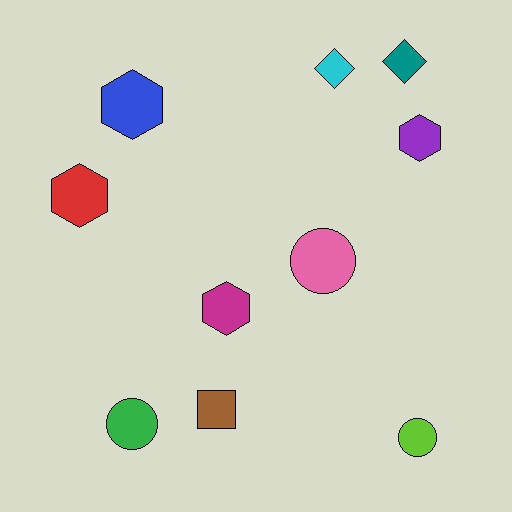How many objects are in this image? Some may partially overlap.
There are 10 objects.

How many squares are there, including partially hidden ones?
There is 1 square.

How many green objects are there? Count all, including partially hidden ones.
There is 1 green object.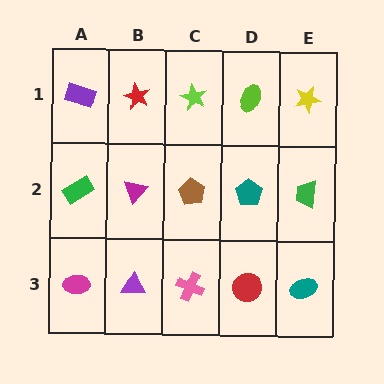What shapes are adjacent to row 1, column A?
A green rectangle (row 2, column A), a red star (row 1, column B).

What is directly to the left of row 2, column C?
A magenta triangle.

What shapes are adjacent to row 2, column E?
A yellow star (row 1, column E), a teal ellipse (row 3, column E), a teal pentagon (row 2, column D).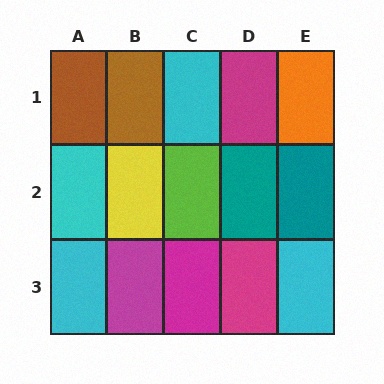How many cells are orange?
1 cell is orange.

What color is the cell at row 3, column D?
Magenta.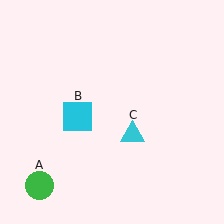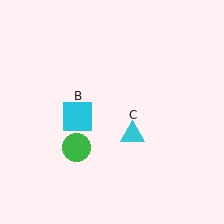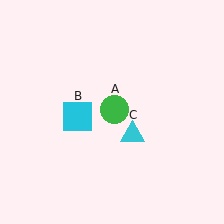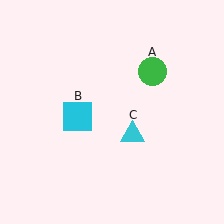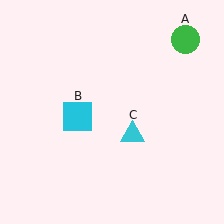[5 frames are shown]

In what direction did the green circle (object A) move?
The green circle (object A) moved up and to the right.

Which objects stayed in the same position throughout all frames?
Cyan square (object B) and cyan triangle (object C) remained stationary.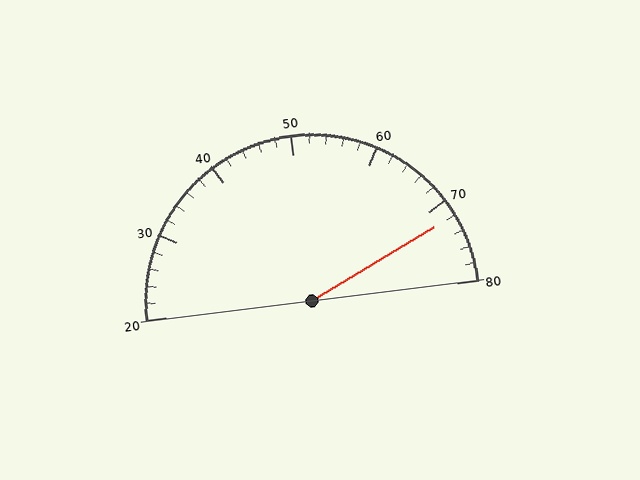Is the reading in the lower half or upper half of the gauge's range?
The reading is in the upper half of the range (20 to 80).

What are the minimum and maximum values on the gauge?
The gauge ranges from 20 to 80.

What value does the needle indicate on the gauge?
The needle indicates approximately 72.